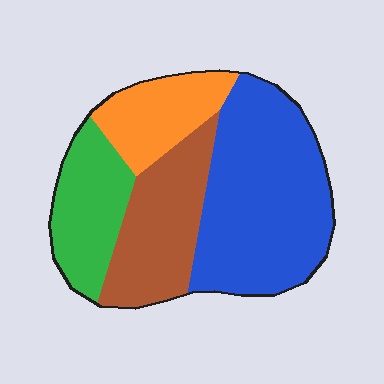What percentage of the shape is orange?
Orange takes up about one sixth (1/6) of the shape.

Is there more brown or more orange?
Brown.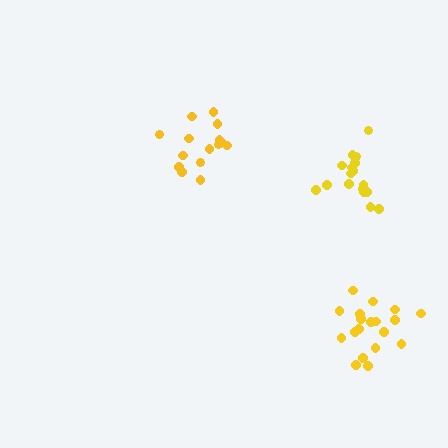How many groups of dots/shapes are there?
There are 3 groups.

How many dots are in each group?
Group 1: 19 dots, Group 2: 15 dots, Group 3: 17 dots (51 total).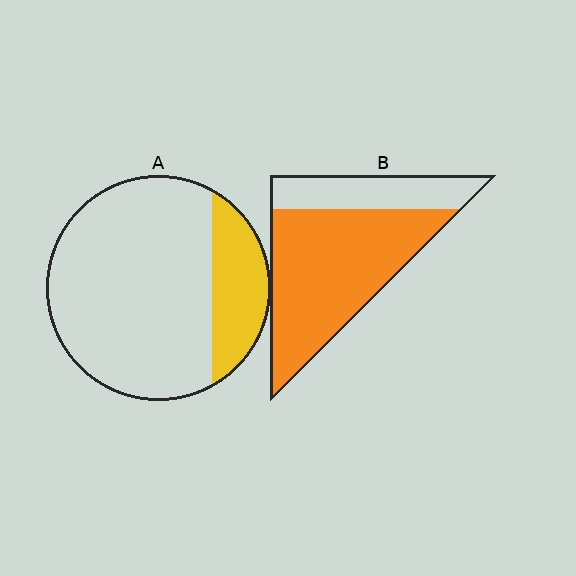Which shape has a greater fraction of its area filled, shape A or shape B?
Shape B.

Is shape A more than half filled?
No.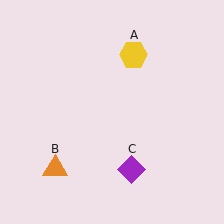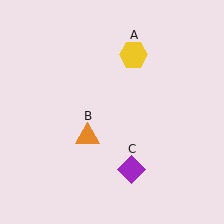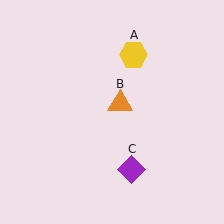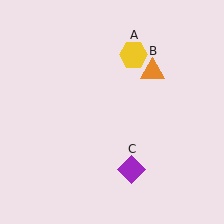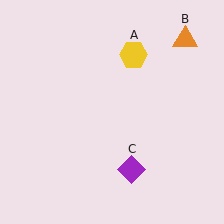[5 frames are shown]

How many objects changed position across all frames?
1 object changed position: orange triangle (object B).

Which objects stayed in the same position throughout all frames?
Yellow hexagon (object A) and purple diamond (object C) remained stationary.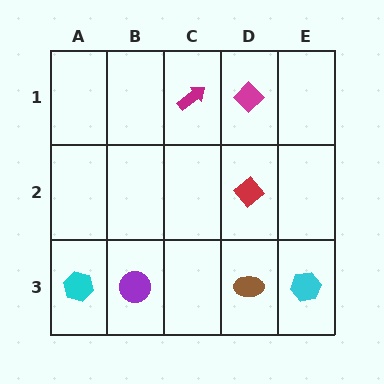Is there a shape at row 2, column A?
No, that cell is empty.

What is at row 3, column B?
A purple circle.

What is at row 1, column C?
A magenta arrow.